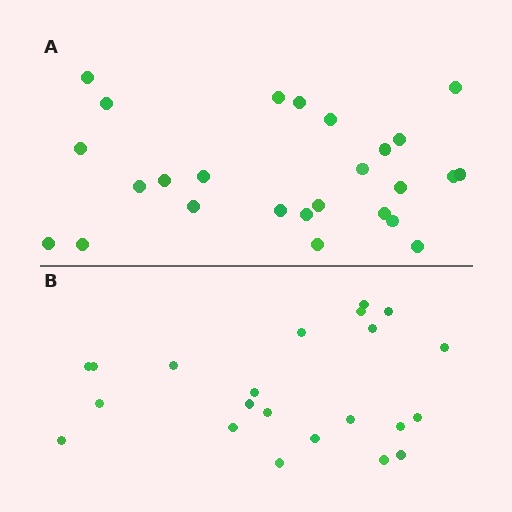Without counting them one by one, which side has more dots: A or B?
Region A (the top region) has more dots.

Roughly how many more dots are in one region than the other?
Region A has about 4 more dots than region B.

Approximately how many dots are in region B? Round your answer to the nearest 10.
About 20 dots. (The exact count is 22, which rounds to 20.)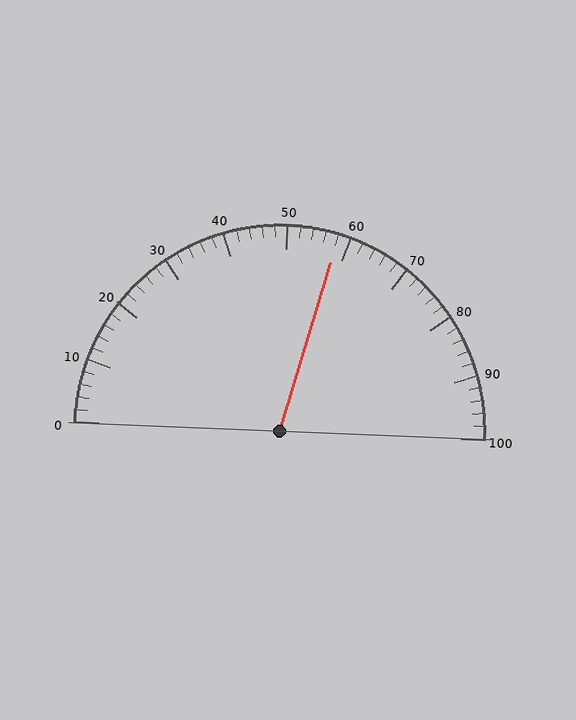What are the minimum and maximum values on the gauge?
The gauge ranges from 0 to 100.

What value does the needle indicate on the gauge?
The needle indicates approximately 58.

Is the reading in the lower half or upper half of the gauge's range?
The reading is in the upper half of the range (0 to 100).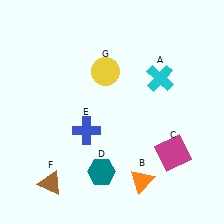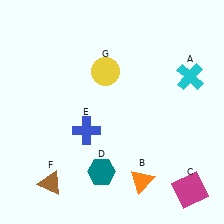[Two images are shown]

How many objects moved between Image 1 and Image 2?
2 objects moved between the two images.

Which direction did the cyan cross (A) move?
The cyan cross (A) moved right.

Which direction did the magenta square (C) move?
The magenta square (C) moved down.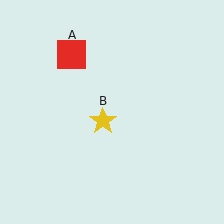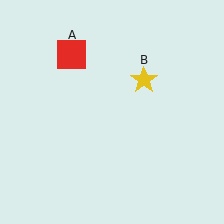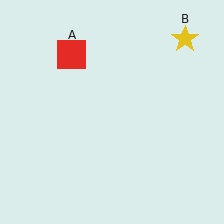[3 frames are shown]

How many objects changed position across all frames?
1 object changed position: yellow star (object B).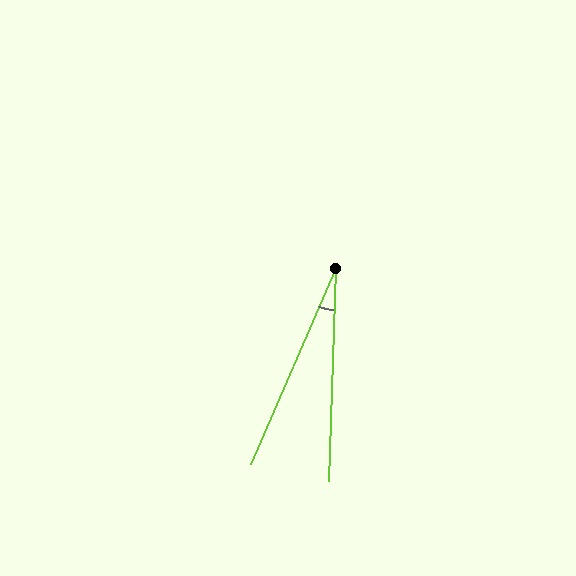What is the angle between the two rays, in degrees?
Approximately 22 degrees.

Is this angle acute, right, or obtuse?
It is acute.